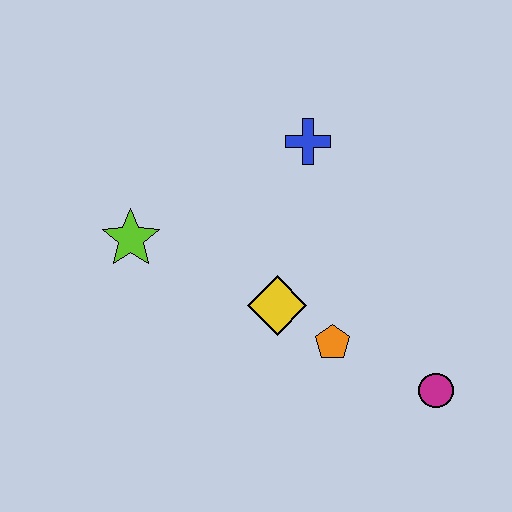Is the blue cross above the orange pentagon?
Yes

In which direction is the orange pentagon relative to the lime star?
The orange pentagon is to the right of the lime star.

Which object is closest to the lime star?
The yellow diamond is closest to the lime star.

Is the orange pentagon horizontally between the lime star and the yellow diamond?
No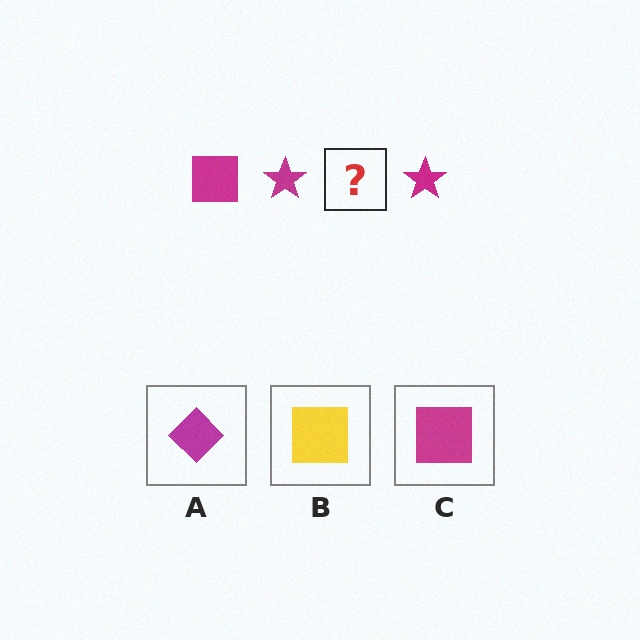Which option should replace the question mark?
Option C.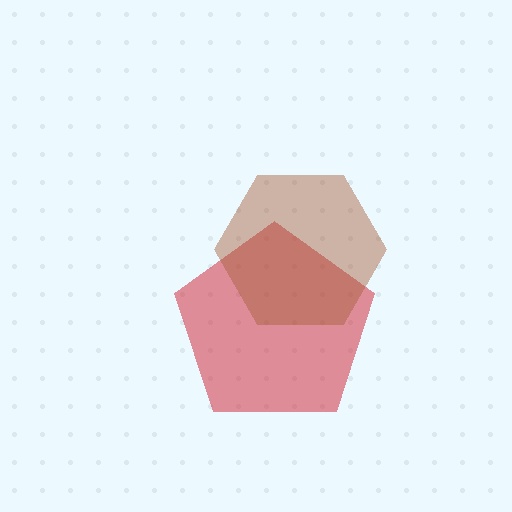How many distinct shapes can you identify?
There are 2 distinct shapes: a red pentagon, a brown hexagon.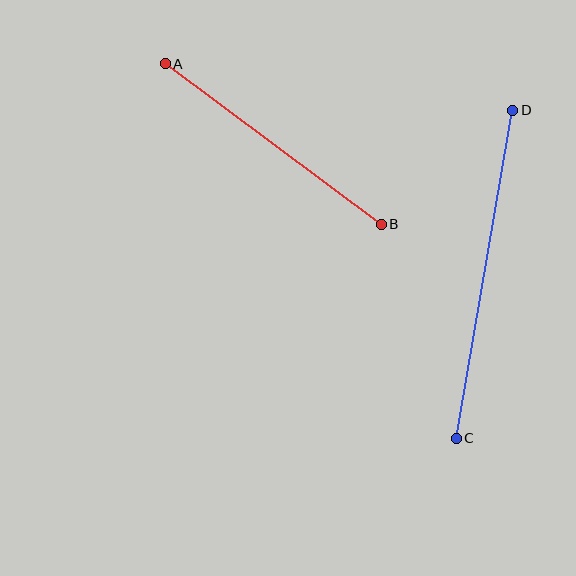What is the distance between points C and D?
The distance is approximately 333 pixels.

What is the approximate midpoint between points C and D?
The midpoint is at approximately (484, 274) pixels.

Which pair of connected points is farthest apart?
Points C and D are farthest apart.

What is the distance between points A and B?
The distance is approximately 269 pixels.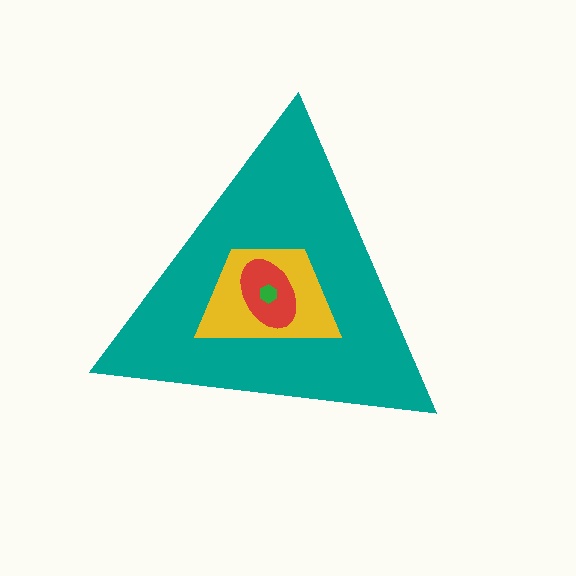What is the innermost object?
The green hexagon.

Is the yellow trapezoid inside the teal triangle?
Yes.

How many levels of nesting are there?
4.